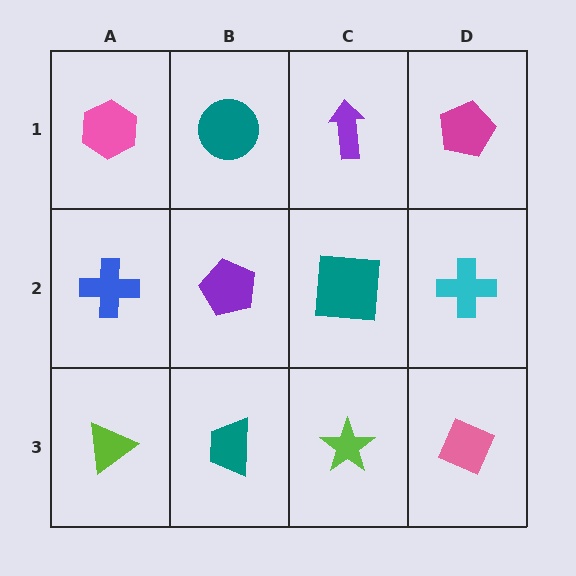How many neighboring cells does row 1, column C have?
3.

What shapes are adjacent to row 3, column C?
A teal square (row 2, column C), a teal trapezoid (row 3, column B), a pink diamond (row 3, column D).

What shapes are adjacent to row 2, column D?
A magenta pentagon (row 1, column D), a pink diamond (row 3, column D), a teal square (row 2, column C).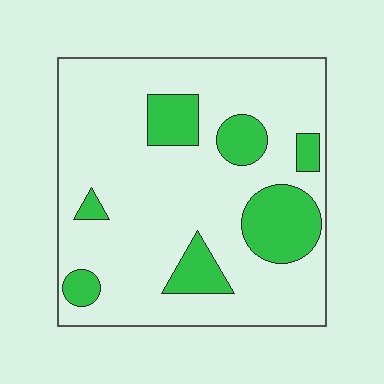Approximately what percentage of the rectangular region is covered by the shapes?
Approximately 20%.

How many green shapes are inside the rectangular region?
7.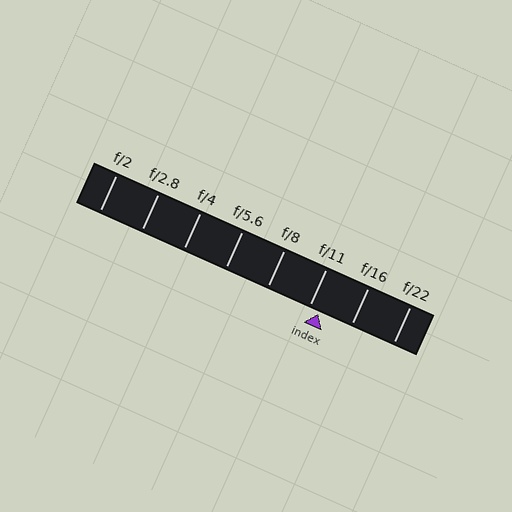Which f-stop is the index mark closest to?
The index mark is closest to f/11.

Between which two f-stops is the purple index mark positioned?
The index mark is between f/11 and f/16.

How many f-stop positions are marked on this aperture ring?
There are 8 f-stop positions marked.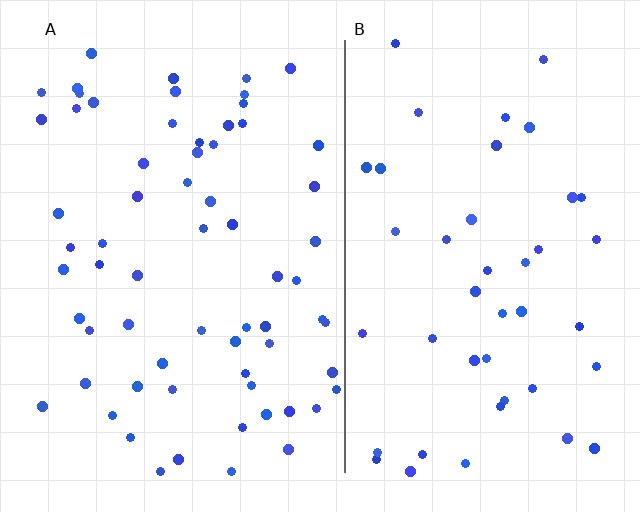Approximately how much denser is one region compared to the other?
Approximately 1.5× — region A over region B.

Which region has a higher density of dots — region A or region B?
A (the left).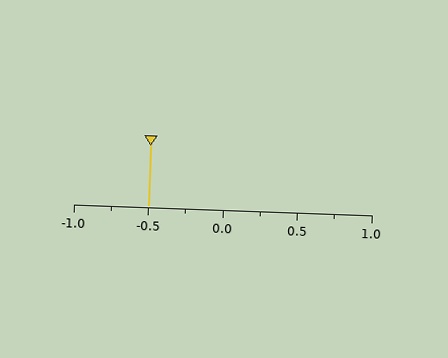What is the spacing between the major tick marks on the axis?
The major ticks are spaced 0.5 apart.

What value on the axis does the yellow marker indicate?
The marker indicates approximately -0.5.